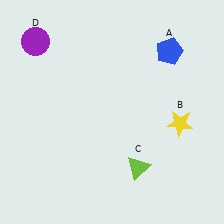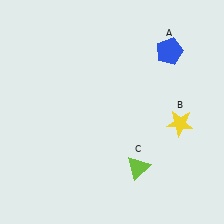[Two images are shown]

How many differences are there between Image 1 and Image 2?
There is 1 difference between the two images.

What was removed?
The purple circle (D) was removed in Image 2.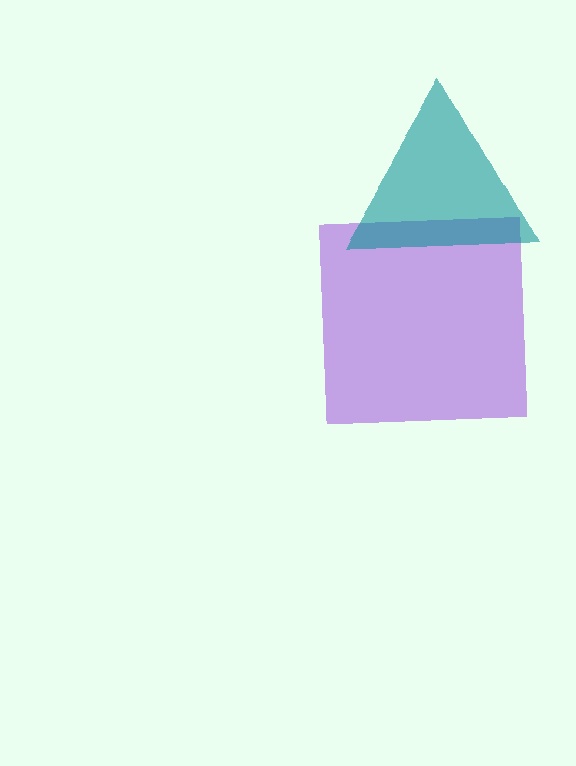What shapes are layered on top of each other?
The layered shapes are: a purple square, a teal triangle.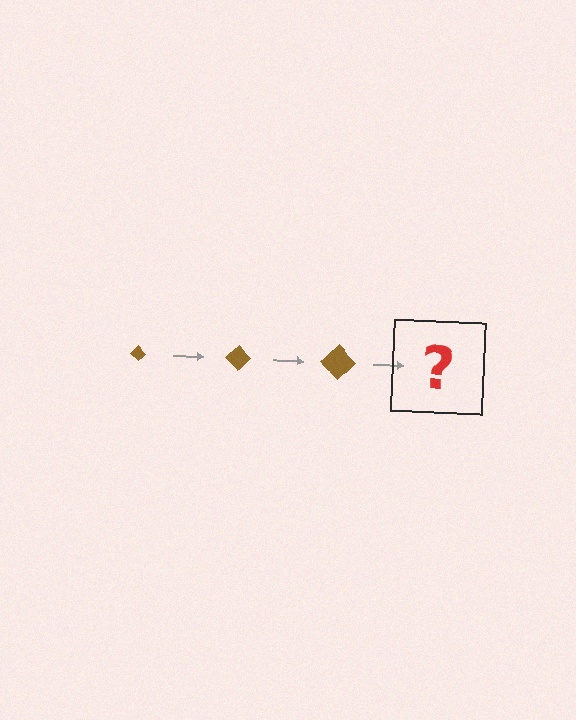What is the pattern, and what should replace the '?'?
The pattern is that the diamond gets progressively larger each step. The '?' should be a brown diamond, larger than the previous one.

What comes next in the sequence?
The next element should be a brown diamond, larger than the previous one.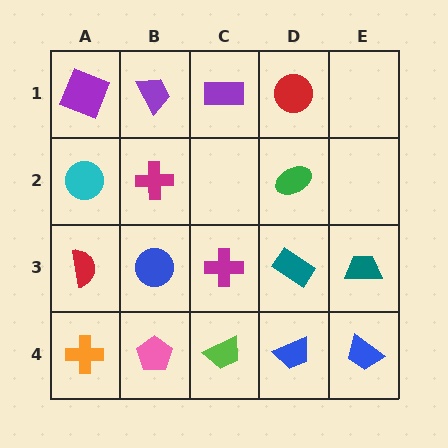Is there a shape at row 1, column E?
No, that cell is empty.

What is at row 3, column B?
A blue circle.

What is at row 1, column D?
A red circle.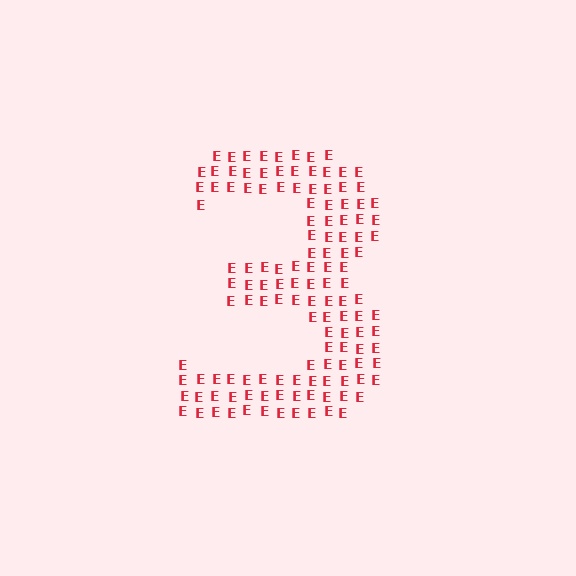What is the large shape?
The large shape is the digit 3.